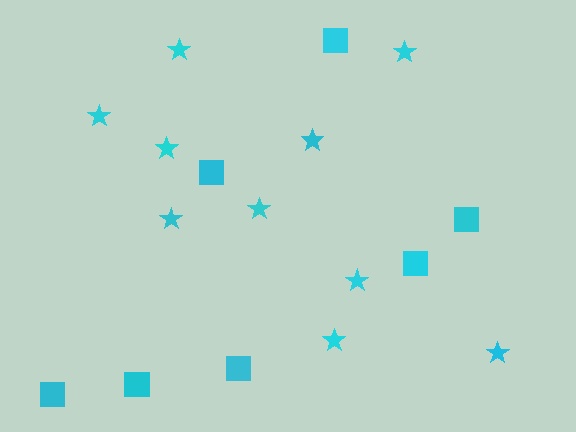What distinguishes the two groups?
There are 2 groups: one group of squares (7) and one group of stars (10).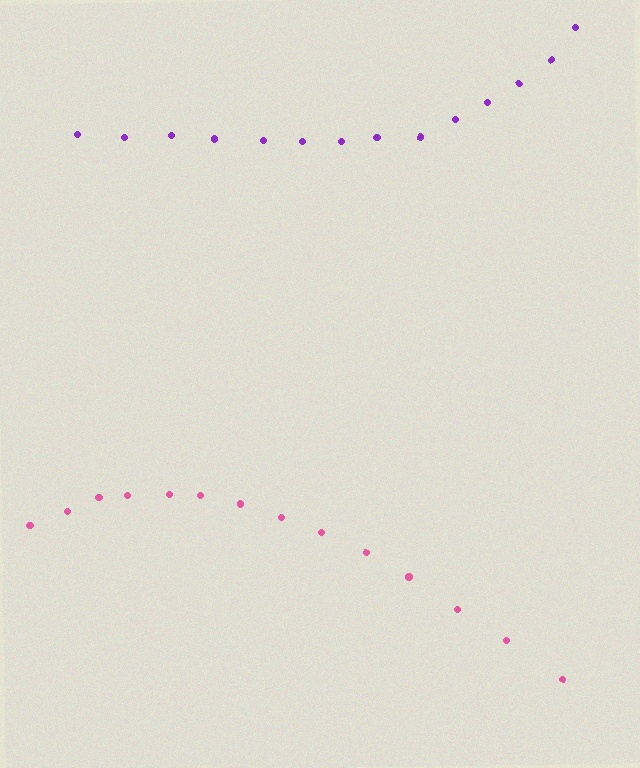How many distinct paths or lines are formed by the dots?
There are 2 distinct paths.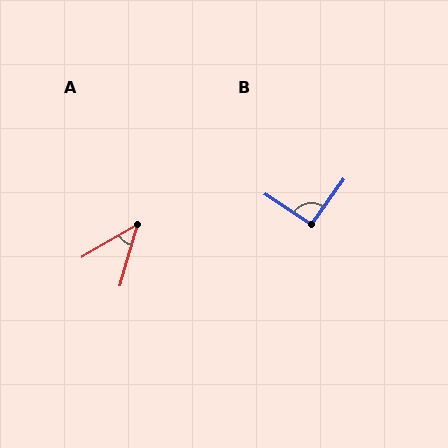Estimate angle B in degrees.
Approximately 92 degrees.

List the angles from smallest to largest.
A (44°), B (92°).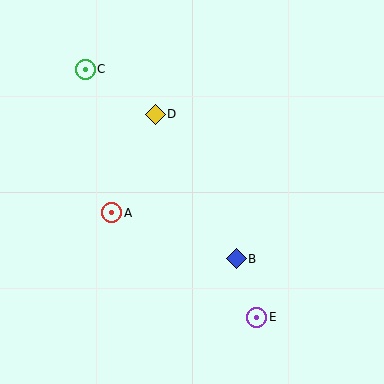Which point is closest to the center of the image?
Point B at (236, 259) is closest to the center.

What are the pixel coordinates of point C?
Point C is at (85, 69).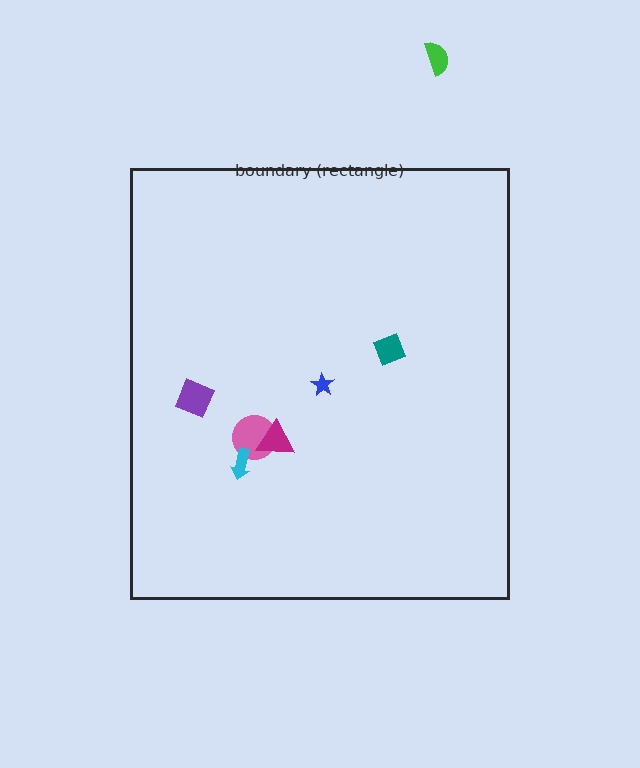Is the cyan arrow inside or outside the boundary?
Inside.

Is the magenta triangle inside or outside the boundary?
Inside.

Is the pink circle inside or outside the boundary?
Inside.